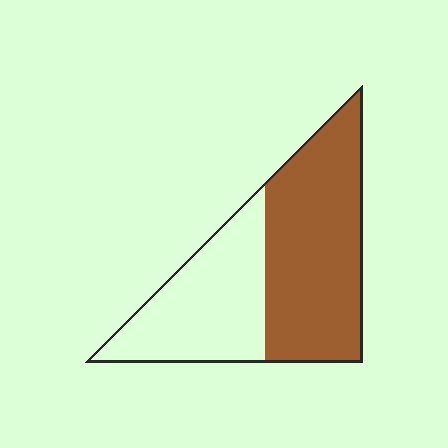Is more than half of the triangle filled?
Yes.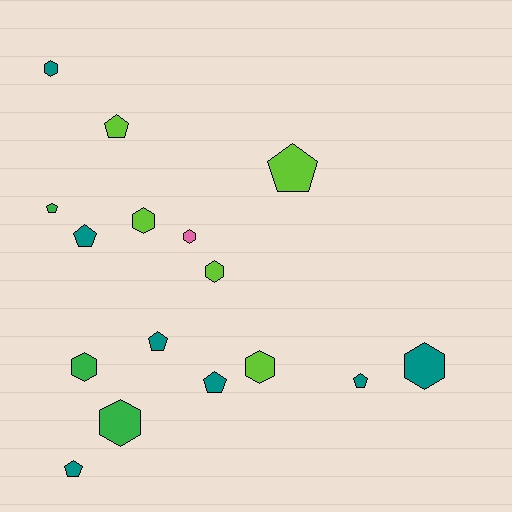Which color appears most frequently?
Teal, with 7 objects.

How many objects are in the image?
There are 16 objects.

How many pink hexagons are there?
There is 1 pink hexagon.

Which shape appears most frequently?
Pentagon, with 8 objects.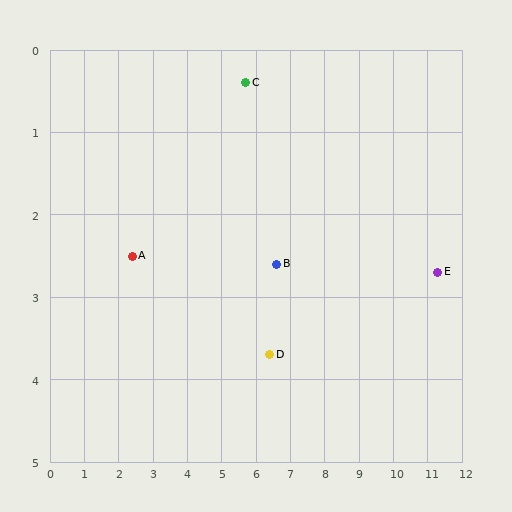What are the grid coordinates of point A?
Point A is at approximately (2.4, 2.5).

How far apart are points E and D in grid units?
Points E and D are about 5.0 grid units apart.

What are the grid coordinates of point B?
Point B is at approximately (6.6, 2.6).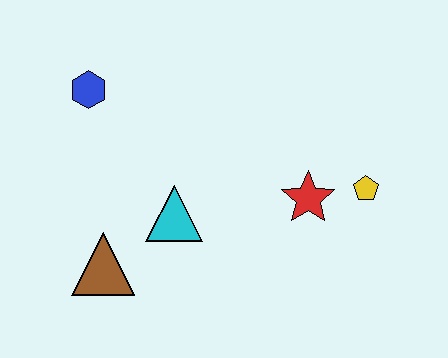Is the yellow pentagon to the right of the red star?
Yes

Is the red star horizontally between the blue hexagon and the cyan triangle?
No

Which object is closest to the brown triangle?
The cyan triangle is closest to the brown triangle.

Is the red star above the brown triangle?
Yes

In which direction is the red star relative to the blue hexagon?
The red star is to the right of the blue hexagon.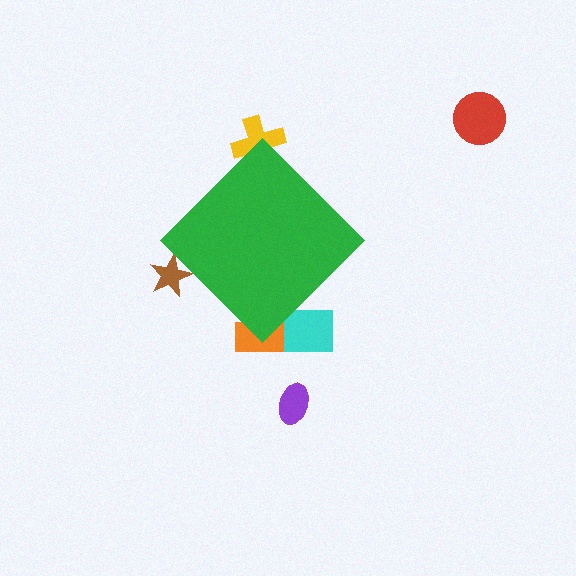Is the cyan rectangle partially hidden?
Yes, the cyan rectangle is partially hidden behind the green diamond.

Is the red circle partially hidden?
No, the red circle is fully visible.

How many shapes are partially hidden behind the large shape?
4 shapes are partially hidden.